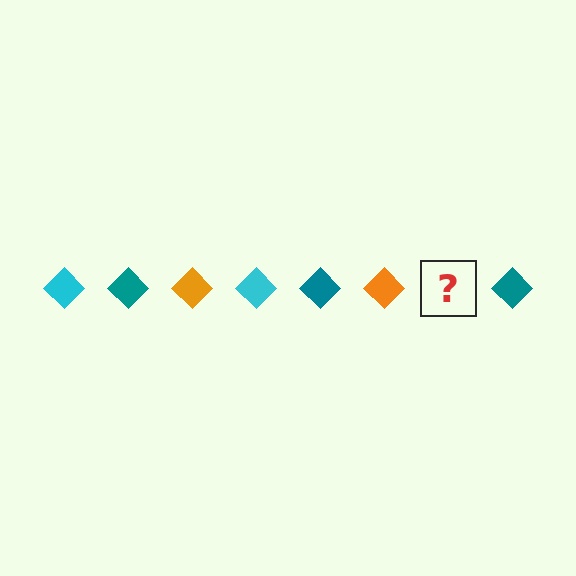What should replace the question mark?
The question mark should be replaced with a cyan diamond.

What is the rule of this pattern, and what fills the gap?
The rule is that the pattern cycles through cyan, teal, orange diamonds. The gap should be filled with a cyan diamond.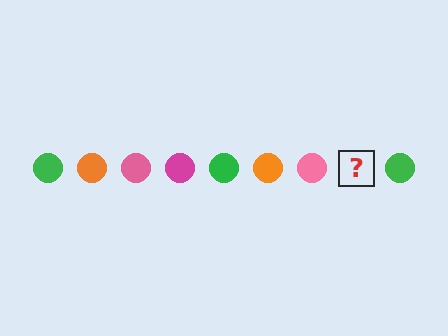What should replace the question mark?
The question mark should be replaced with a magenta circle.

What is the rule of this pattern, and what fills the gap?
The rule is that the pattern cycles through green, orange, pink, magenta circles. The gap should be filled with a magenta circle.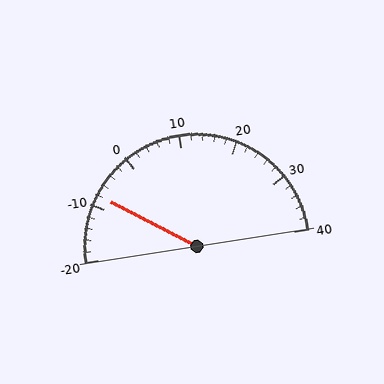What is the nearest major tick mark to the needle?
The nearest major tick mark is -10.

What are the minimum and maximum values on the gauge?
The gauge ranges from -20 to 40.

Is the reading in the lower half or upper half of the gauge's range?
The reading is in the lower half of the range (-20 to 40).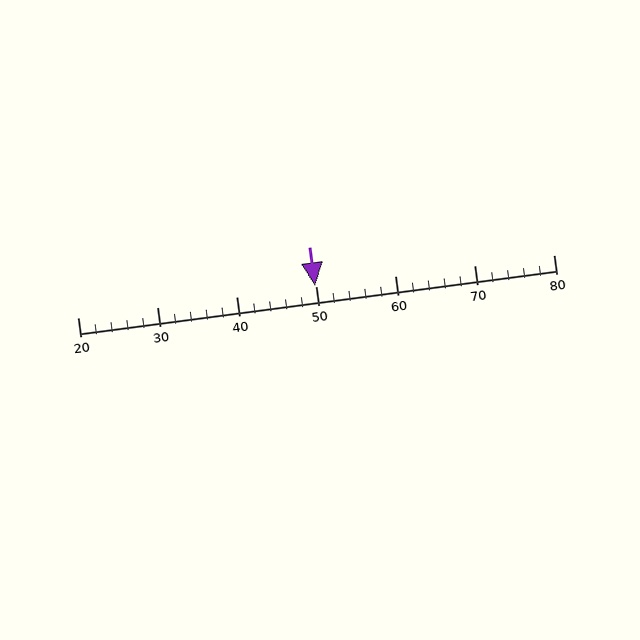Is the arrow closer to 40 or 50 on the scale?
The arrow is closer to 50.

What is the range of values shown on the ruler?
The ruler shows values from 20 to 80.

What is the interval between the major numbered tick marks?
The major tick marks are spaced 10 units apart.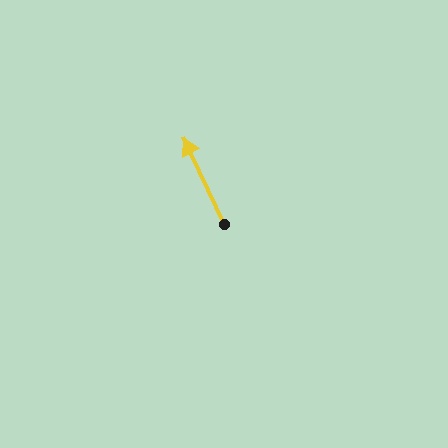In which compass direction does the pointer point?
Northwest.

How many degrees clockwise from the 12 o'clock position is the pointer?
Approximately 335 degrees.